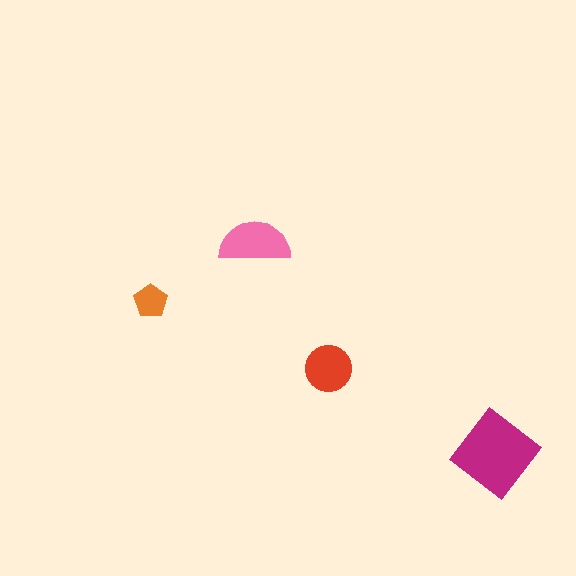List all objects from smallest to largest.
The orange pentagon, the red circle, the pink semicircle, the magenta diamond.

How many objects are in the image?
There are 4 objects in the image.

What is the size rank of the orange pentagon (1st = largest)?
4th.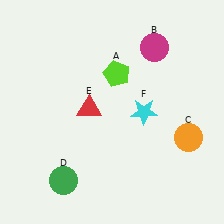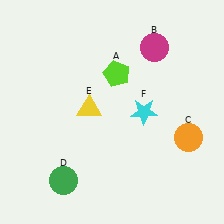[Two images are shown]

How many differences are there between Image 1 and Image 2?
There is 1 difference between the two images.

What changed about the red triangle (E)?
In Image 1, E is red. In Image 2, it changed to yellow.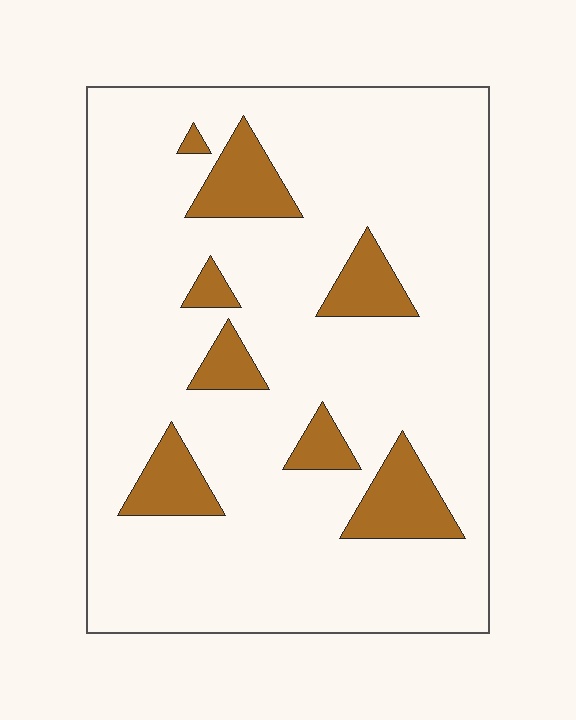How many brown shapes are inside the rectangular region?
8.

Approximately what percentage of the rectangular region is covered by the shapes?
Approximately 15%.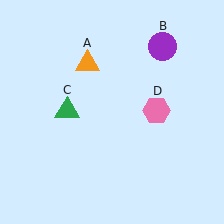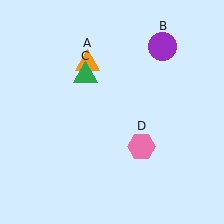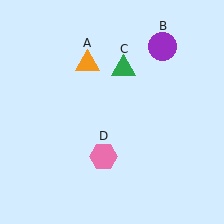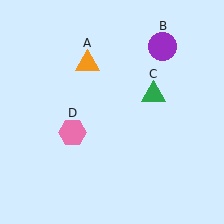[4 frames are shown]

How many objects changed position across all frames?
2 objects changed position: green triangle (object C), pink hexagon (object D).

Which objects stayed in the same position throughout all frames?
Orange triangle (object A) and purple circle (object B) remained stationary.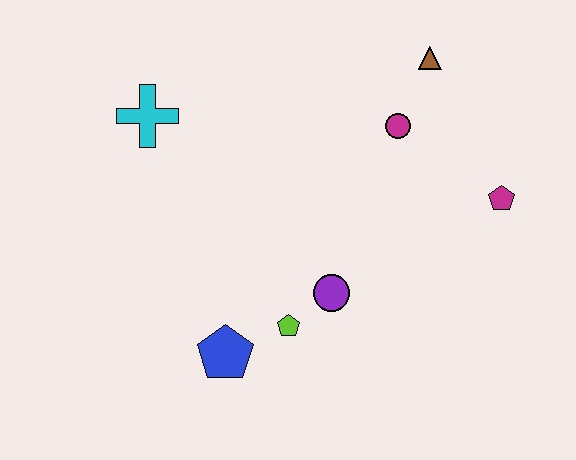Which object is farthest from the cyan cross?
The magenta pentagon is farthest from the cyan cross.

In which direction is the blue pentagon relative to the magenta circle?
The blue pentagon is below the magenta circle.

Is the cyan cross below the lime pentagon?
No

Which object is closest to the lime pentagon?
The purple circle is closest to the lime pentagon.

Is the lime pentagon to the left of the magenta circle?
Yes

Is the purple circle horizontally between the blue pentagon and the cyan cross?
No